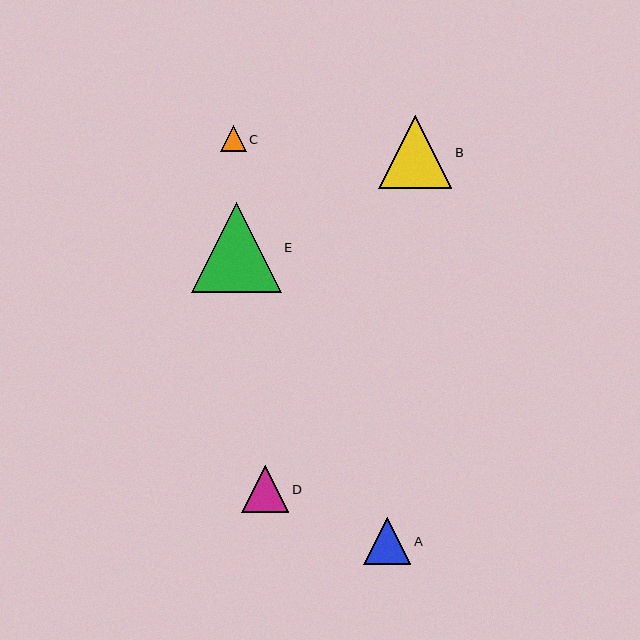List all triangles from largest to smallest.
From largest to smallest: E, B, A, D, C.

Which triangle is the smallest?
Triangle C is the smallest with a size of approximately 26 pixels.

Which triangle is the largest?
Triangle E is the largest with a size of approximately 89 pixels.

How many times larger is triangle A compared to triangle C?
Triangle A is approximately 1.8 times the size of triangle C.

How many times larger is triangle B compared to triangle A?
Triangle B is approximately 1.5 times the size of triangle A.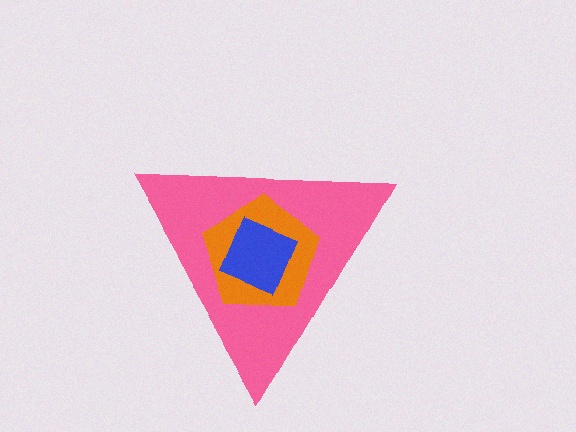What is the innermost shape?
The blue square.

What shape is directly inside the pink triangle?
The orange pentagon.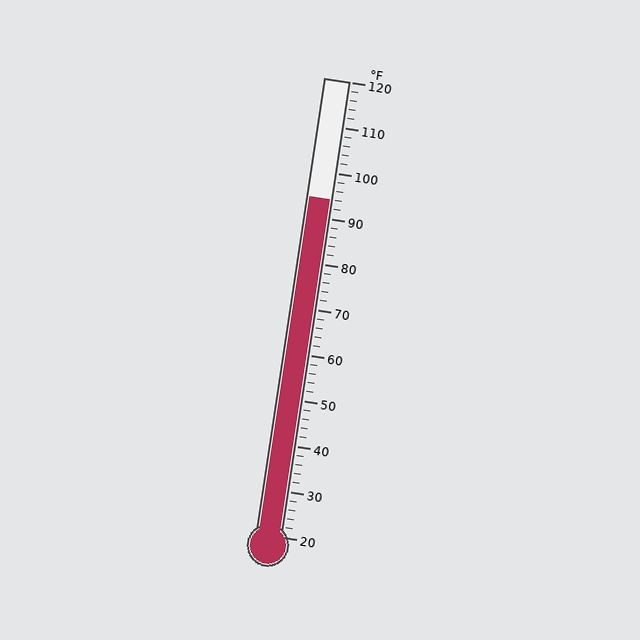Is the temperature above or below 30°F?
The temperature is above 30°F.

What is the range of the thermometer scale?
The thermometer scale ranges from 20°F to 120°F.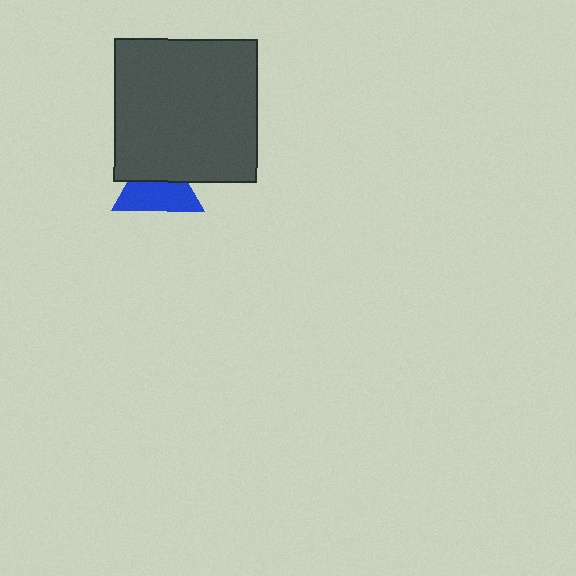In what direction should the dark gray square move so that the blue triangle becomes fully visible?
The dark gray square should move up. That is the shortest direction to clear the overlap and leave the blue triangle fully visible.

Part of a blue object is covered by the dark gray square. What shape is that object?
It is a triangle.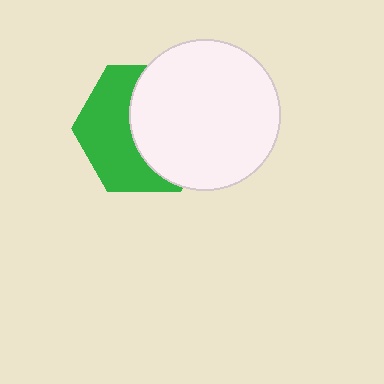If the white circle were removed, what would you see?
You would see the complete green hexagon.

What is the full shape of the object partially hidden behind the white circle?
The partially hidden object is a green hexagon.